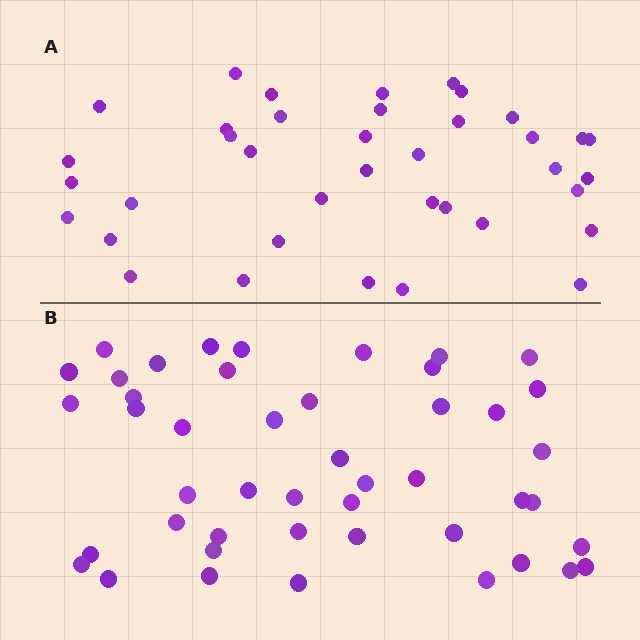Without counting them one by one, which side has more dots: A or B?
Region B (the bottom region) has more dots.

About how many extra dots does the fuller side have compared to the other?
Region B has roughly 8 or so more dots than region A.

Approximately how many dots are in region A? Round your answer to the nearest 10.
About 40 dots. (The exact count is 38, which rounds to 40.)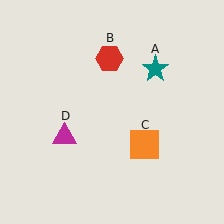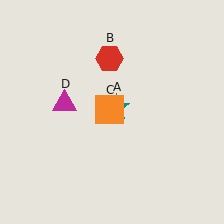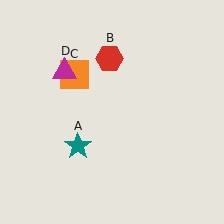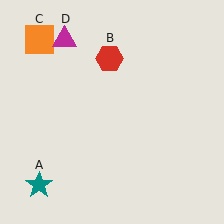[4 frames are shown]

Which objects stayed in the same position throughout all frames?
Red hexagon (object B) remained stationary.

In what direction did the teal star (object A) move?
The teal star (object A) moved down and to the left.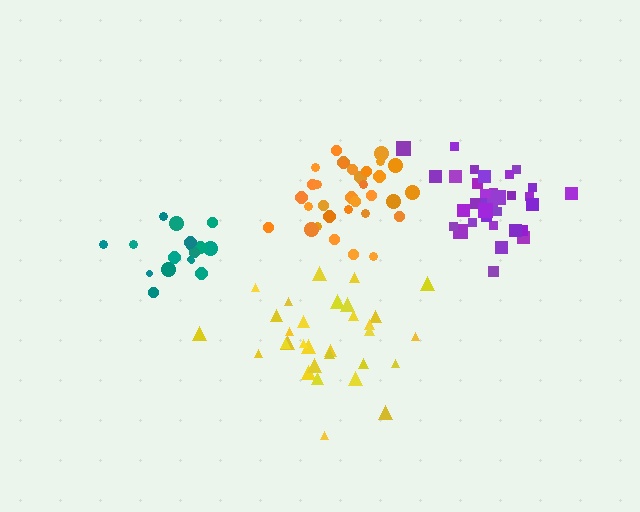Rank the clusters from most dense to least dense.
purple, orange, teal, yellow.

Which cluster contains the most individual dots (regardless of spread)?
Purple (33).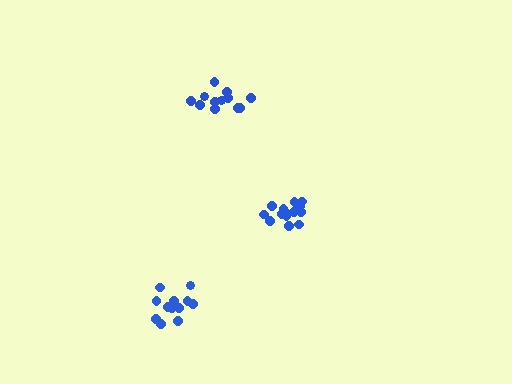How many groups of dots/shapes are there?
There are 3 groups.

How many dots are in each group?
Group 1: 14 dots, Group 2: 12 dots, Group 3: 12 dots (38 total).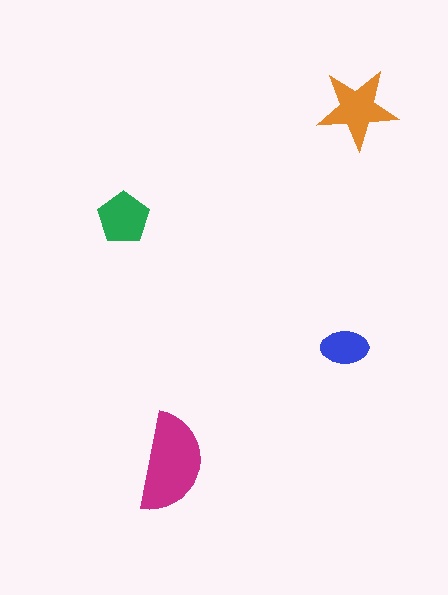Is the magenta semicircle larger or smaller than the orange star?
Larger.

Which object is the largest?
The magenta semicircle.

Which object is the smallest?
The blue ellipse.